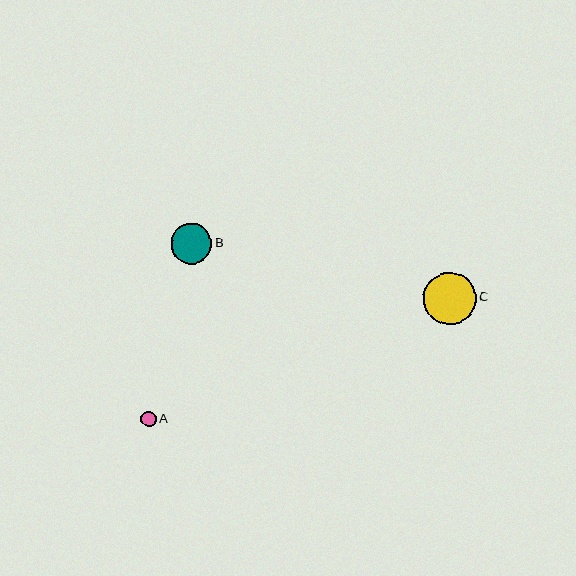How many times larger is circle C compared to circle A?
Circle C is approximately 3.4 times the size of circle A.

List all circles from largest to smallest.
From largest to smallest: C, B, A.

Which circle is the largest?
Circle C is the largest with a size of approximately 53 pixels.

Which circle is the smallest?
Circle A is the smallest with a size of approximately 16 pixels.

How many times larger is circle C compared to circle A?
Circle C is approximately 3.4 times the size of circle A.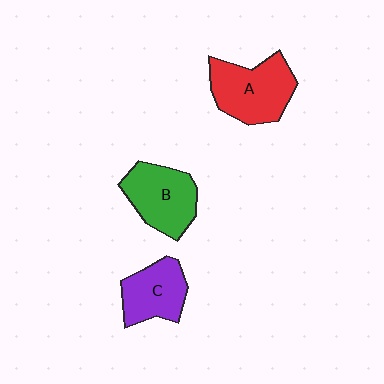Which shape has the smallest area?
Shape C (purple).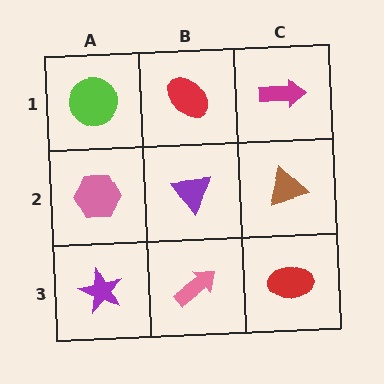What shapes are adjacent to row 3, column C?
A brown triangle (row 2, column C), a pink arrow (row 3, column B).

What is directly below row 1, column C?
A brown triangle.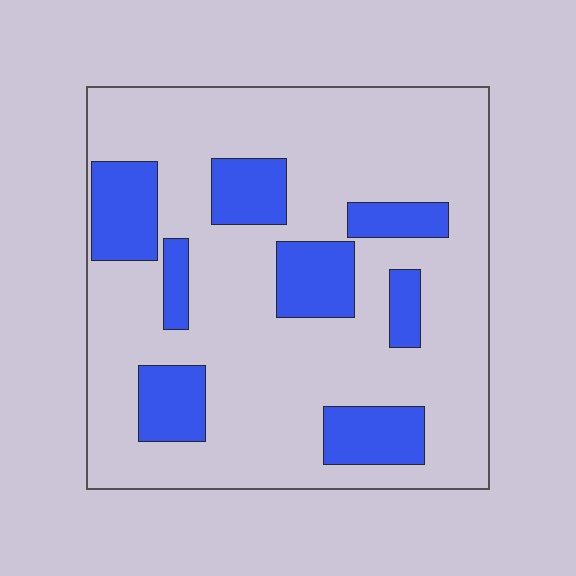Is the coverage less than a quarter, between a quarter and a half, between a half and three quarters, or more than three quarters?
Less than a quarter.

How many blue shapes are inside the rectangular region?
8.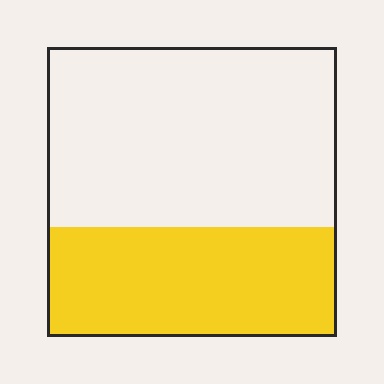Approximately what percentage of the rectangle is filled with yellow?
Approximately 40%.